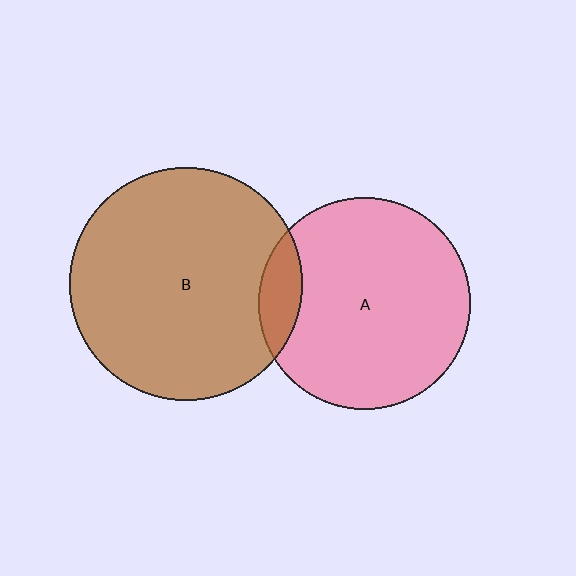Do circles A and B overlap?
Yes.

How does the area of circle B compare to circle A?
Approximately 1.2 times.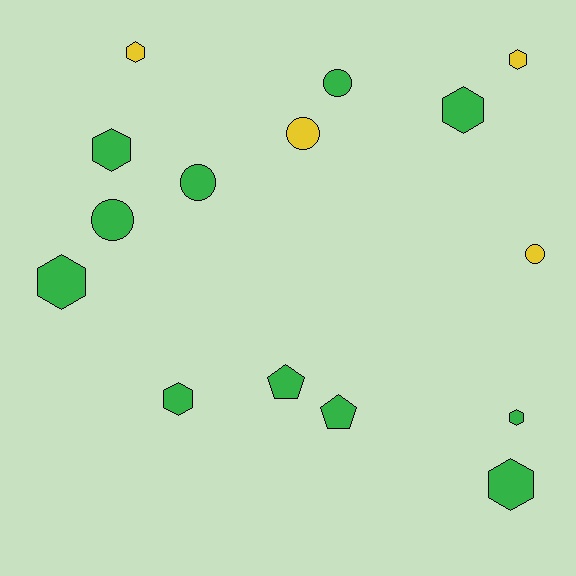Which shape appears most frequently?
Hexagon, with 8 objects.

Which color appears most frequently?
Green, with 11 objects.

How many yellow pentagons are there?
There are no yellow pentagons.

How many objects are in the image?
There are 15 objects.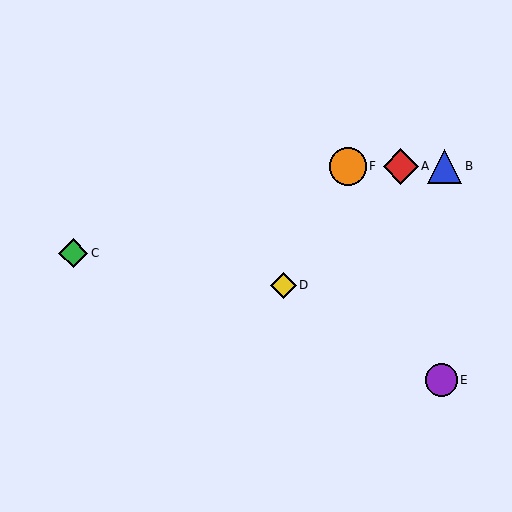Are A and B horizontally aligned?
Yes, both are at y≈166.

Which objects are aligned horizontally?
Objects A, B, F are aligned horizontally.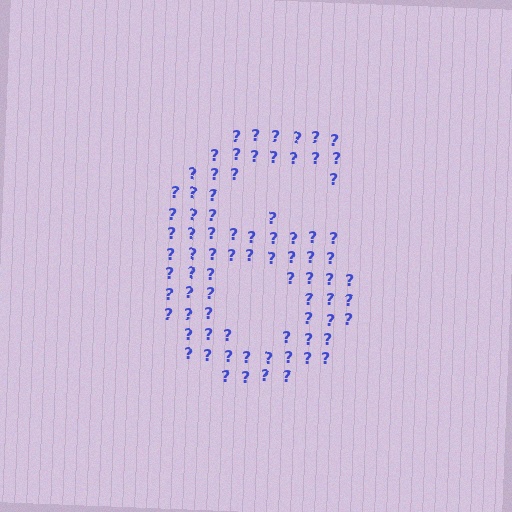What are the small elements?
The small elements are question marks.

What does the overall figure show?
The overall figure shows the digit 6.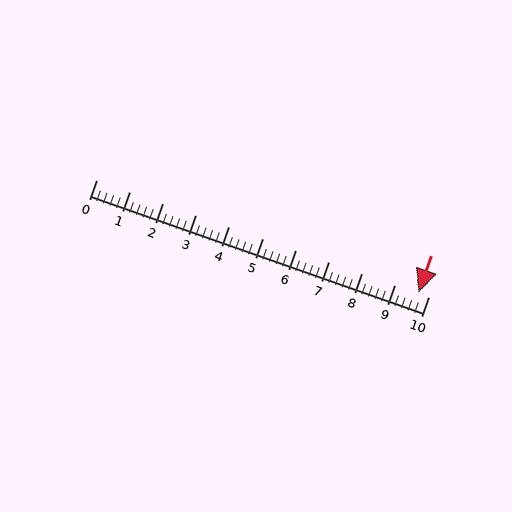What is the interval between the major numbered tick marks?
The major tick marks are spaced 1 units apart.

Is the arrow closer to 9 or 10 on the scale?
The arrow is closer to 10.